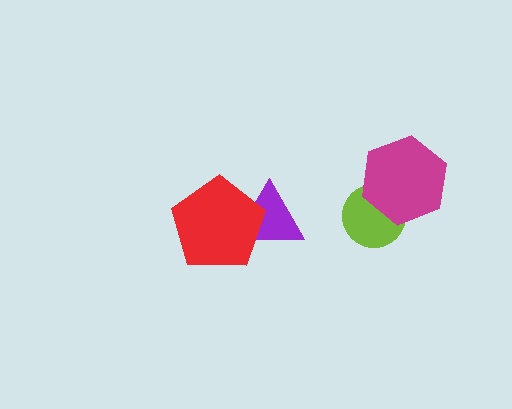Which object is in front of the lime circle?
The magenta hexagon is in front of the lime circle.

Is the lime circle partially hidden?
Yes, it is partially covered by another shape.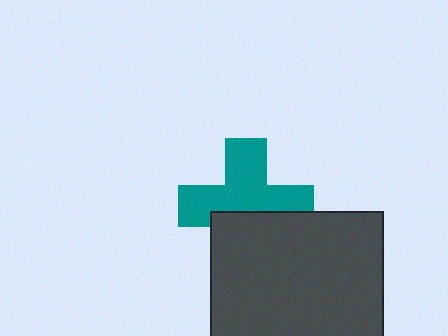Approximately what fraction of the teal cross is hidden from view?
Roughly 37% of the teal cross is hidden behind the dark gray square.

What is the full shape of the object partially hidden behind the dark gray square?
The partially hidden object is a teal cross.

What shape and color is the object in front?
The object in front is a dark gray square.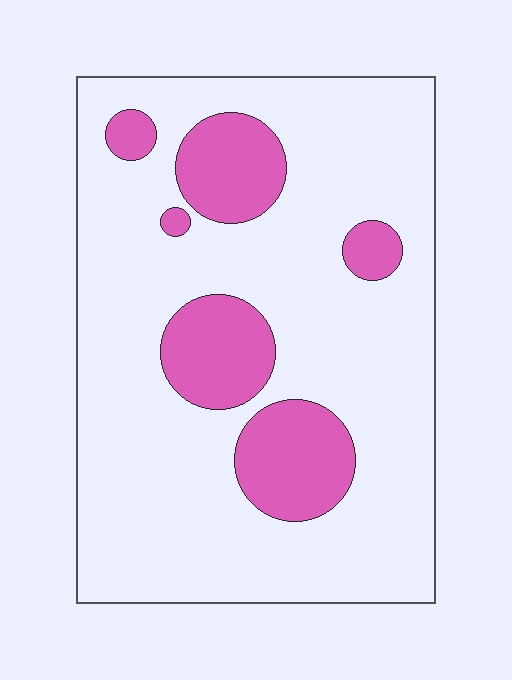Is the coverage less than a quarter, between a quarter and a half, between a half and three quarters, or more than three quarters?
Less than a quarter.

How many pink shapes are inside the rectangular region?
6.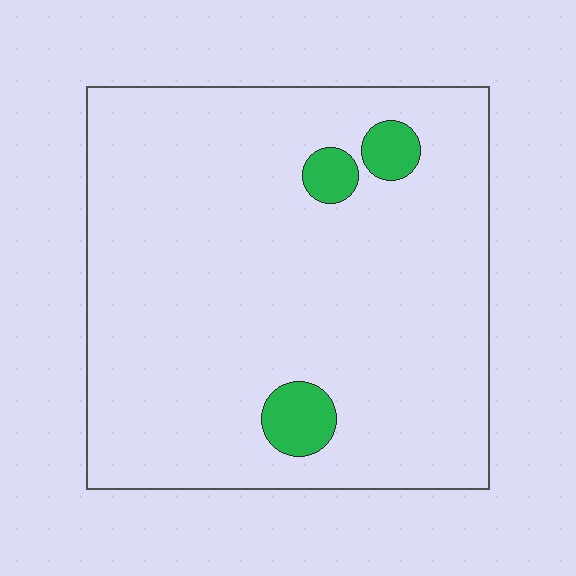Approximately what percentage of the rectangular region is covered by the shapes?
Approximately 5%.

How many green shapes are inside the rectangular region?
3.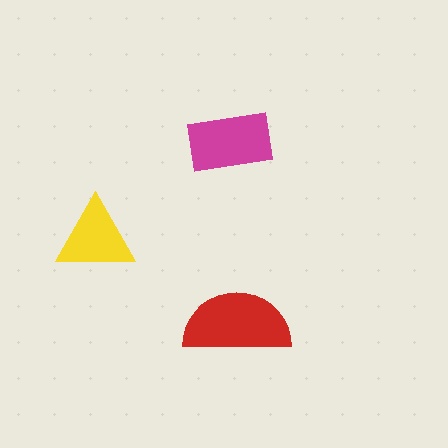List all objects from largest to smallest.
The red semicircle, the magenta rectangle, the yellow triangle.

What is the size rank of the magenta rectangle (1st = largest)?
2nd.